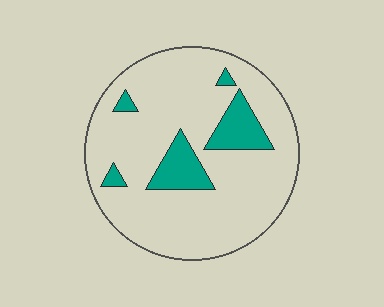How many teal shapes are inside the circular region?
5.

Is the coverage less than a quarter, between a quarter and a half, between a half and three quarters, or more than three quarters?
Less than a quarter.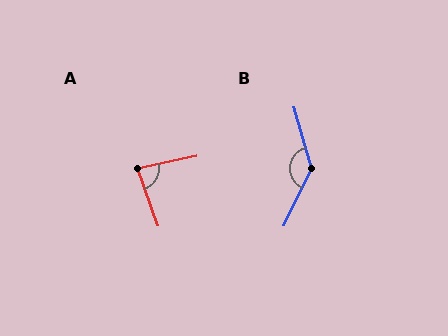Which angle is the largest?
B, at approximately 138 degrees.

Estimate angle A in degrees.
Approximately 82 degrees.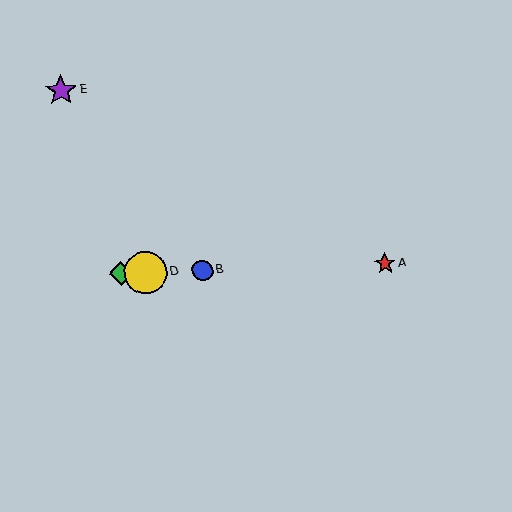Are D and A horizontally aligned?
Yes, both are at y≈273.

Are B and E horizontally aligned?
No, B is at y≈270 and E is at y≈90.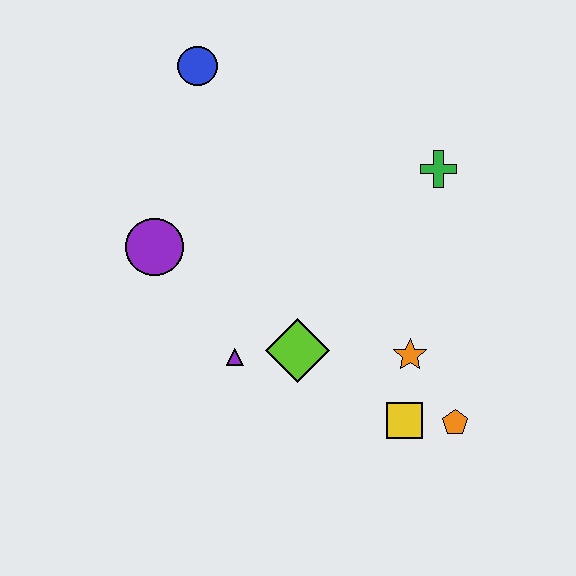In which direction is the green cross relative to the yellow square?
The green cross is above the yellow square.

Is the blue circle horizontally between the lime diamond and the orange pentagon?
No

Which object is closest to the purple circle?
The purple triangle is closest to the purple circle.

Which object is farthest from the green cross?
The purple circle is farthest from the green cross.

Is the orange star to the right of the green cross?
No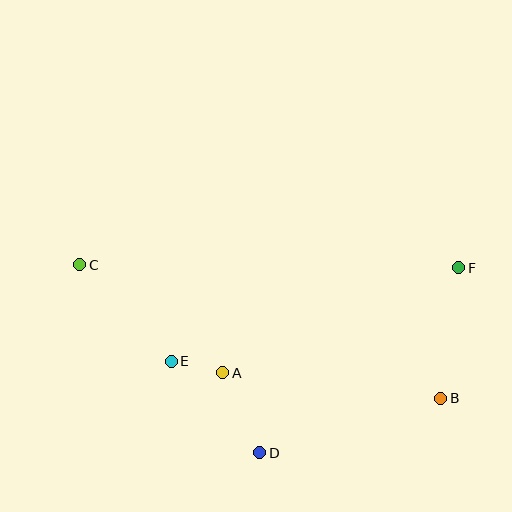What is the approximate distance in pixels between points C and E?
The distance between C and E is approximately 133 pixels.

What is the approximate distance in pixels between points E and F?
The distance between E and F is approximately 302 pixels.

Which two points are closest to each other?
Points A and E are closest to each other.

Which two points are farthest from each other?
Points B and C are farthest from each other.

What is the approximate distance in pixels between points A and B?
The distance between A and B is approximately 219 pixels.